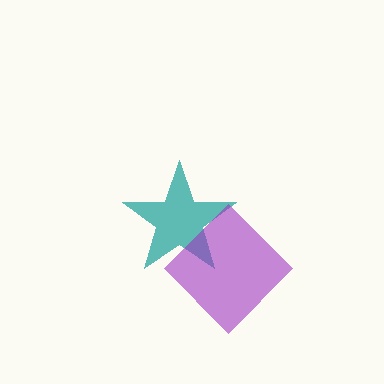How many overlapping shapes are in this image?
There are 2 overlapping shapes in the image.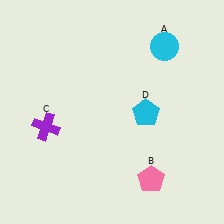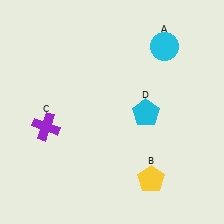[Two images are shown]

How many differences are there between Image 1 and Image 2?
There is 1 difference between the two images.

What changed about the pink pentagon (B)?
In Image 1, B is pink. In Image 2, it changed to yellow.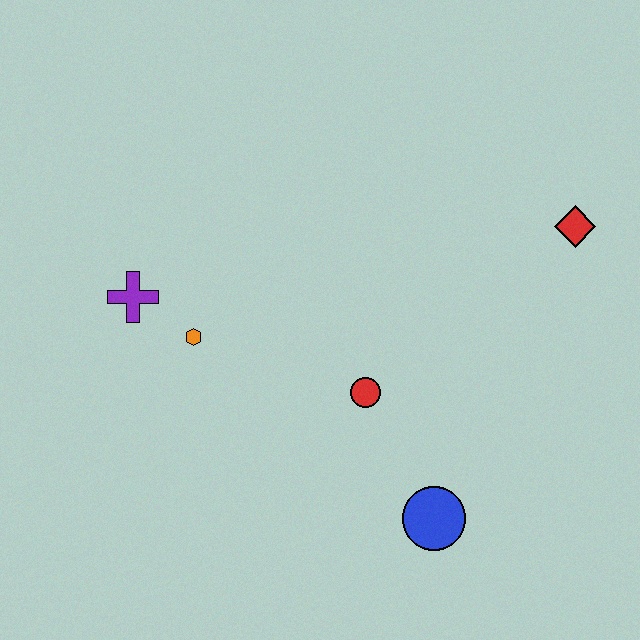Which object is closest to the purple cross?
The orange hexagon is closest to the purple cross.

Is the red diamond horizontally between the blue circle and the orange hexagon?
No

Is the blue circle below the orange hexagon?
Yes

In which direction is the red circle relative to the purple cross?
The red circle is to the right of the purple cross.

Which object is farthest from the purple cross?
The red diamond is farthest from the purple cross.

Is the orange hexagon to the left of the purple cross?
No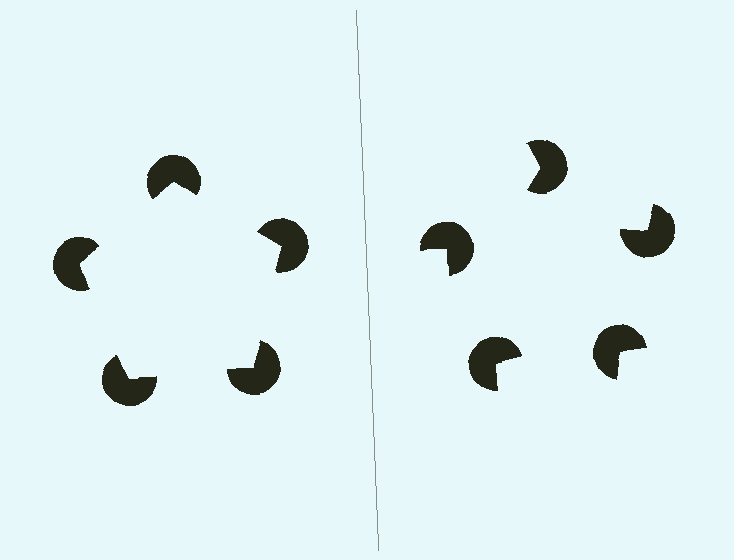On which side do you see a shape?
An illusory pentagon appears on the left side. On the right side the wedge cuts are rotated, so no coherent shape forms.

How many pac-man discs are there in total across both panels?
10 — 5 on each side.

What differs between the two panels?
The pac-man discs are positioned identically on both sides; only the wedge orientations differ. On the left they align to a pentagon; on the right they are misaligned.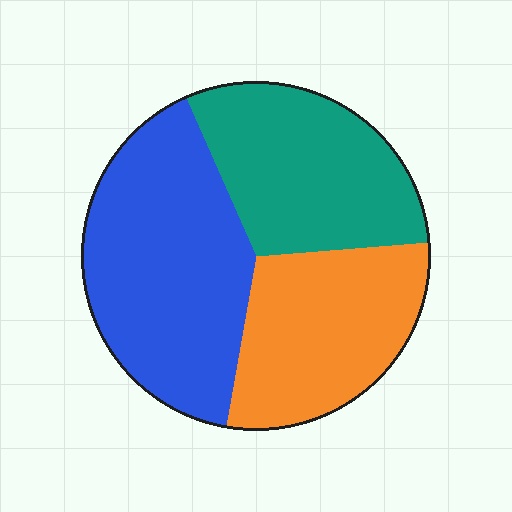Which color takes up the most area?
Blue, at roughly 40%.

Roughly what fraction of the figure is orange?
Orange covers 29% of the figure.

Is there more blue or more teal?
Blue.